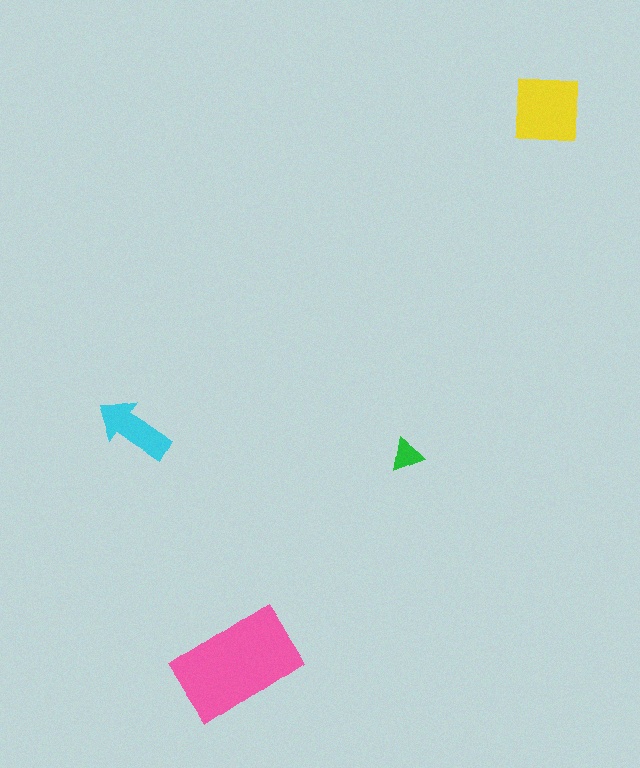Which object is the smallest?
The green triangle.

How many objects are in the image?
There are 4 objects in the image.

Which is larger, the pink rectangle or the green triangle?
The pink rectangle.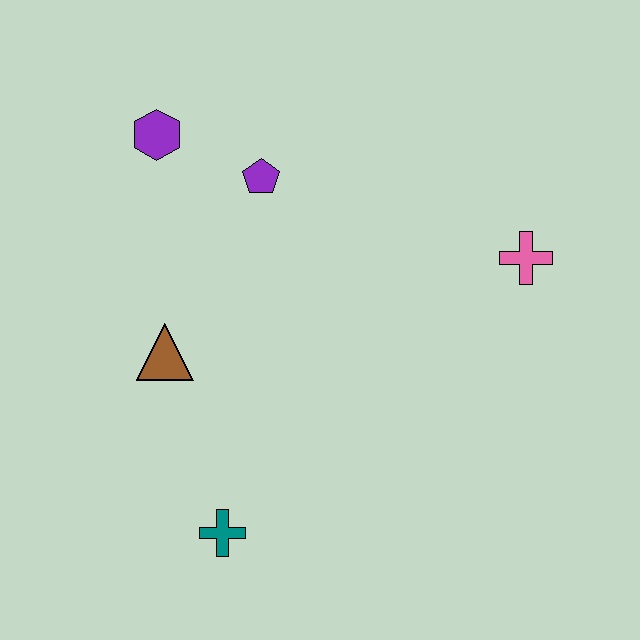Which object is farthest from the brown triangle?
The pink cross is farthest from the brown triangle.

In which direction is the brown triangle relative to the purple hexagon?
The brown triangle is below the purple hexagon.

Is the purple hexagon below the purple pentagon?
No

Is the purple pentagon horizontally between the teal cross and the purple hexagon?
No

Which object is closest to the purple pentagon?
The purple hexagon is closest to the purple pentagon.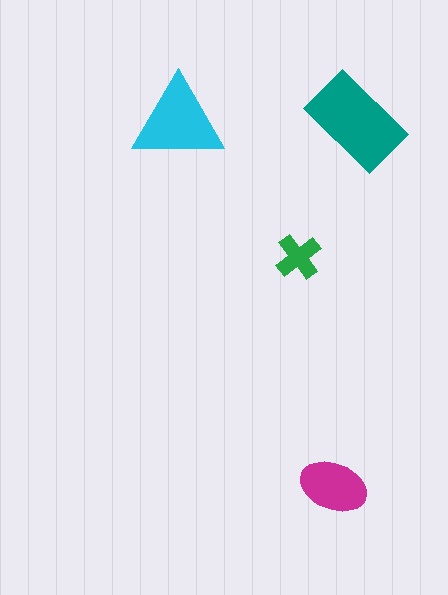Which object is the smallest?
The green cross.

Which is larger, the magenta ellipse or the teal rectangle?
The teal rectangle.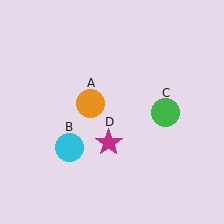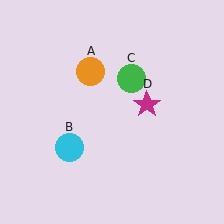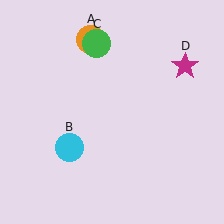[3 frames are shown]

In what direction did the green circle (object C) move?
The green circle (object C) moved up and to the left.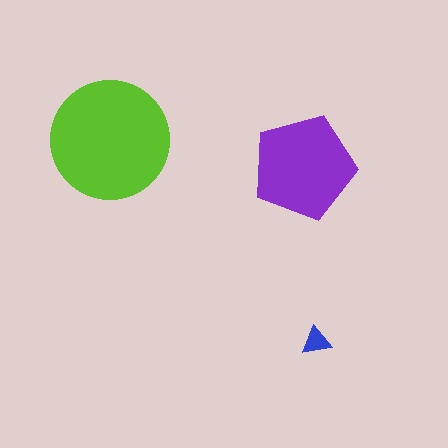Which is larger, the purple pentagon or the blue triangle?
The purple pentagon.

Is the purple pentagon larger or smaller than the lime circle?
Smaller.